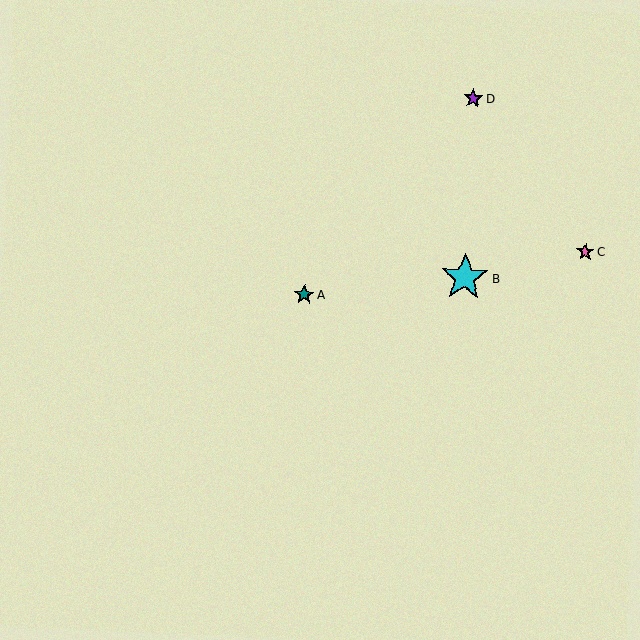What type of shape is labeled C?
Shape C is a pink star.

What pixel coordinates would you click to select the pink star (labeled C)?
Click at (585, 252) to select the pink star C.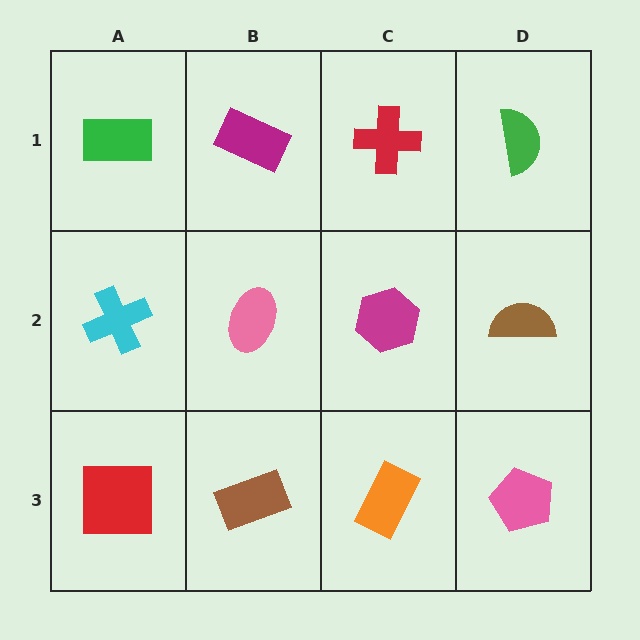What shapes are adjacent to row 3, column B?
A pink ellipse (row 2, column B), a red square (row 3, column A), an orange rectangle (row 3, column C).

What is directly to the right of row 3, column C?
A pink pentagon.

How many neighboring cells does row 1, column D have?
2.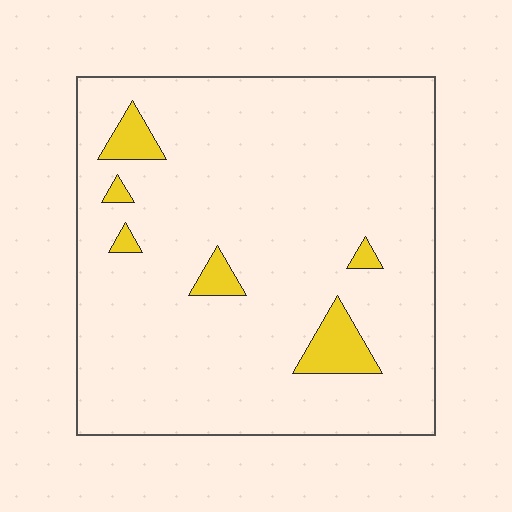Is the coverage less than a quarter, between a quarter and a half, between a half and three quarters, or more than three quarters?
Less than a quarter.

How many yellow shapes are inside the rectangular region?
6.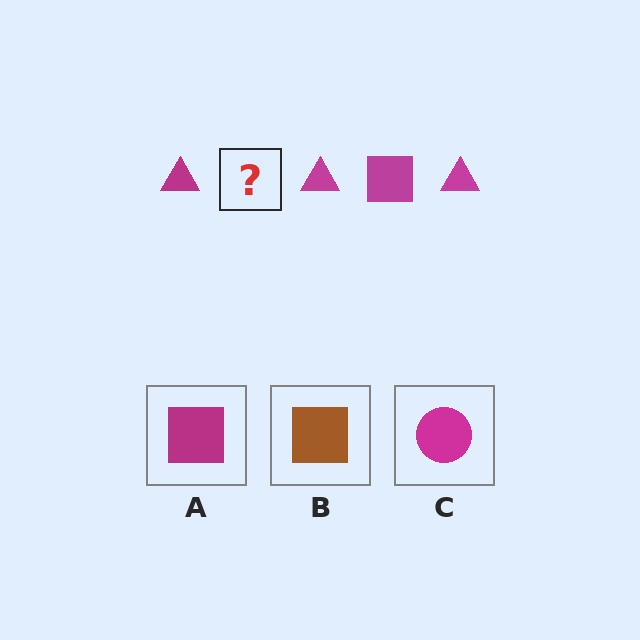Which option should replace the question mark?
Option A.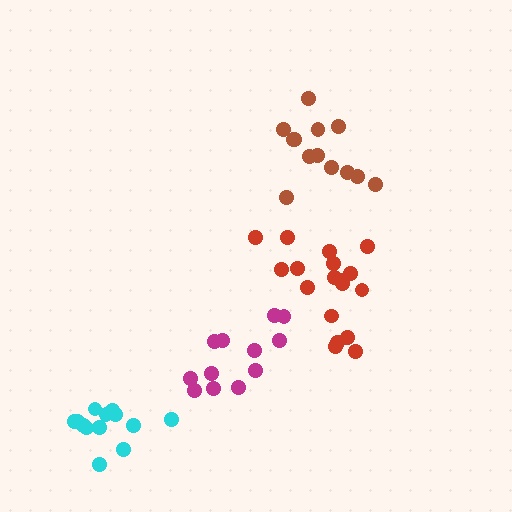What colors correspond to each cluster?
The clusters are colored: magenta, red, cyan, brown.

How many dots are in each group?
Group 1: 12 dots, Group 2: 18 dots, Group 3: 13 dots, Group 4: 13 dots (56 total).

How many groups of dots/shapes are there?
There are 4 groups.